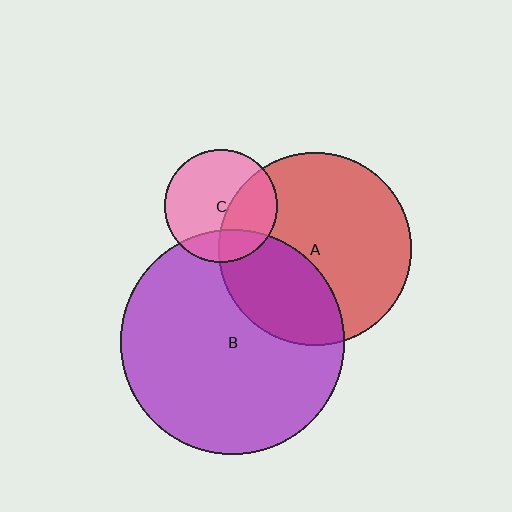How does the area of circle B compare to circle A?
Approximately 1.4 times.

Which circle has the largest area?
Circle B (purple).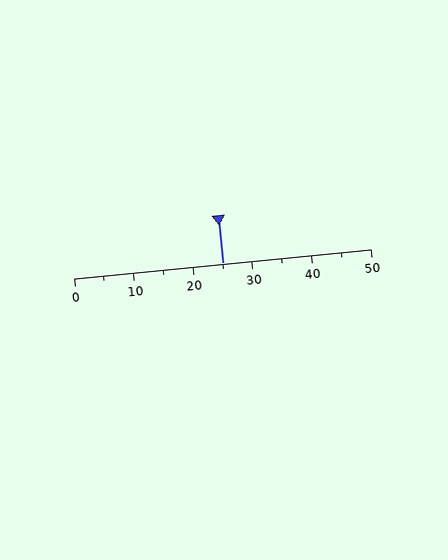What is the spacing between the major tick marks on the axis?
The major ticks are spaced 10 apart.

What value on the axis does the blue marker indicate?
The marker indicates approximately 25.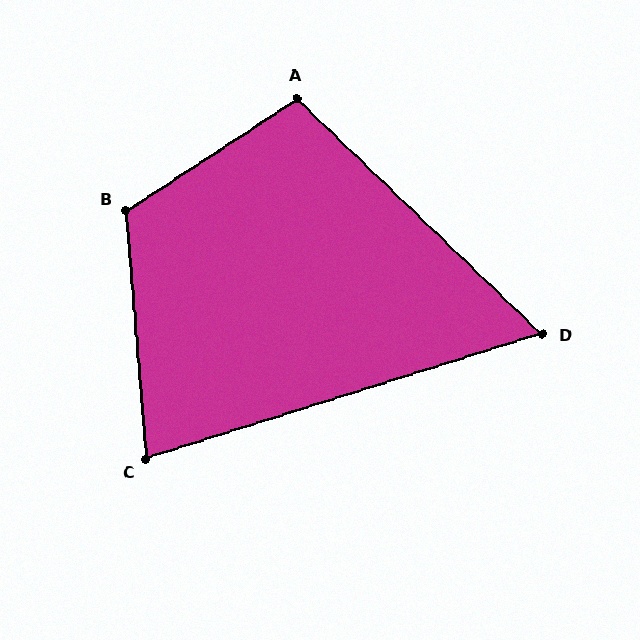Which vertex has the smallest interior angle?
D, at approximately 61 degrees.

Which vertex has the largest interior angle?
B, at approximately 119 degrees.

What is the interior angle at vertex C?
Approximately 77 degrees (acute).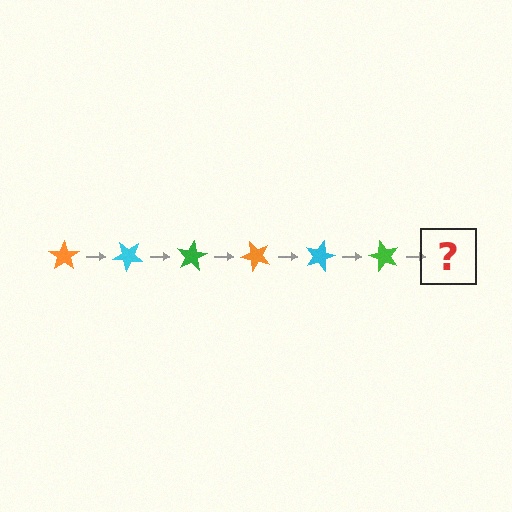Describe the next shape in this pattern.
It should be an orange star, rotated 240 degrees from the start.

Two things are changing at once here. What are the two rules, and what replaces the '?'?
The two rules are that it rotates 40 degrees each step and the color cycles through orange, cyan, and green. The '?' should be an orange star, rotated 240 degrees from the start.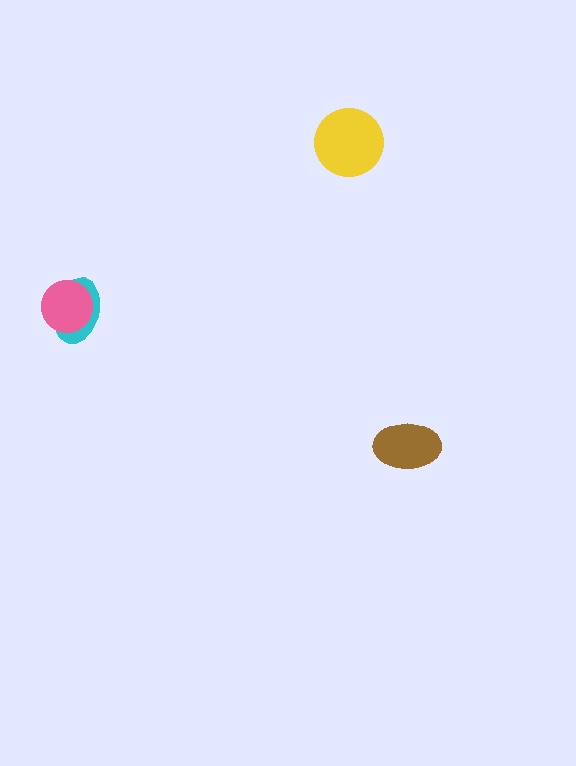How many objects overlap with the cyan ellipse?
1 object overlaps with the cyan ellipse.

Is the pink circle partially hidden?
No, no other shape covers it.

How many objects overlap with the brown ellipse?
0 objects overlap with the brown ellipse.